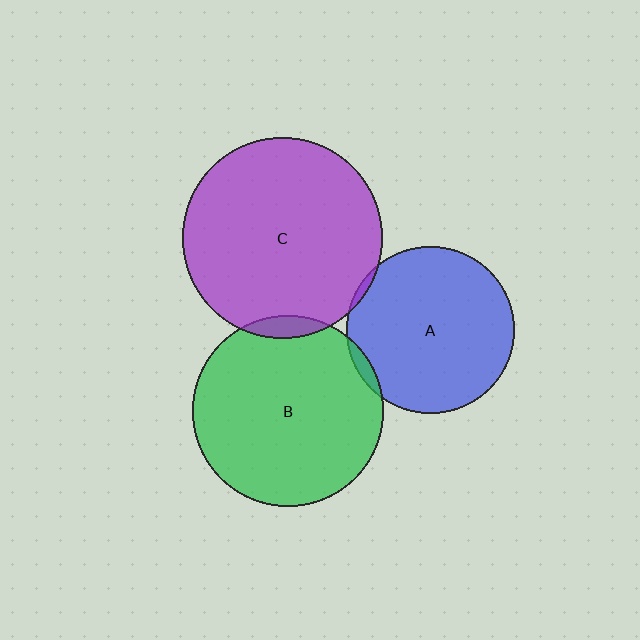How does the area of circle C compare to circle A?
Approximately 1.4 times.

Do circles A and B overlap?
Yes.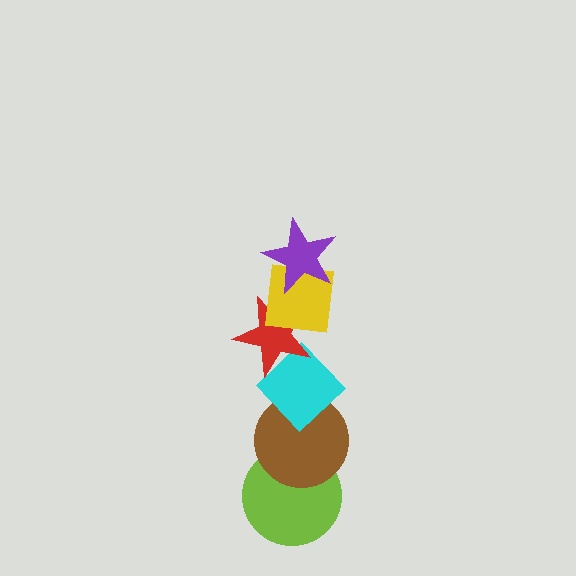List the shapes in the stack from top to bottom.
From top to bottom: the purple star, the yellow square, the red star, the cyan diamond, the brown circle, the lime circle.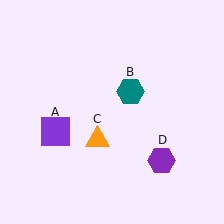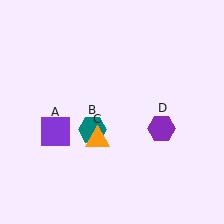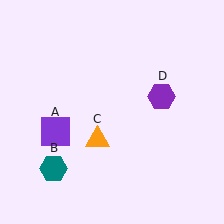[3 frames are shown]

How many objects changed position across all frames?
2 objects changed position: teal hexagon (object B), purple hexagon (object D).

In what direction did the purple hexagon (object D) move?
The purple hexagon (object D) moved up.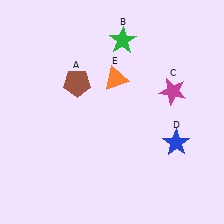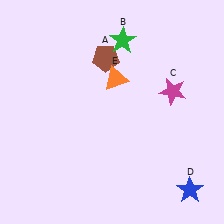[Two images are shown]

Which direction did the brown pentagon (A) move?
The brown pentagon (A) moved right.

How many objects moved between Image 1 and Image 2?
2 objects moved between the two images.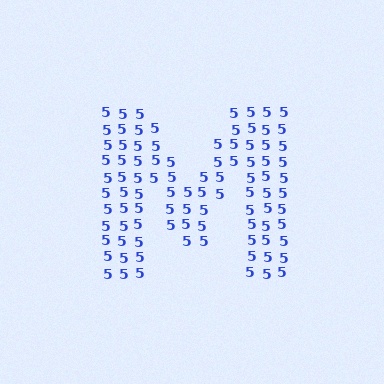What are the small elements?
The small elements are digit 5's.